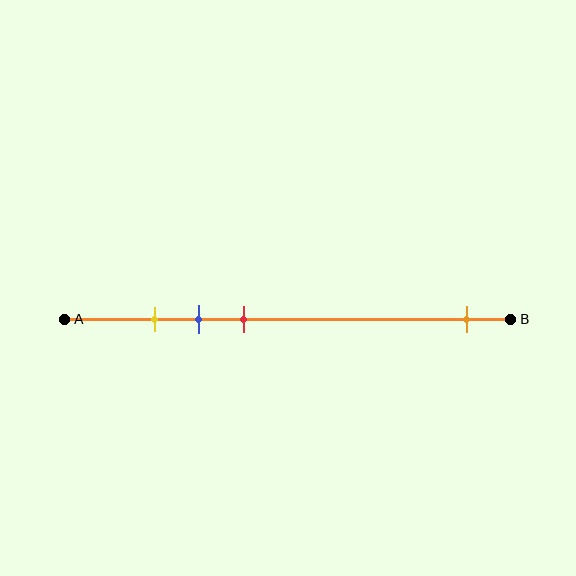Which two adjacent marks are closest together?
The yellow and blue marks are the closest adjacent pair.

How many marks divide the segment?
There are 4 marks dividing the segment.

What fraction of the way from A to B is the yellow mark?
The yellow mark is approximately 20% (0.2) of the way from A to B.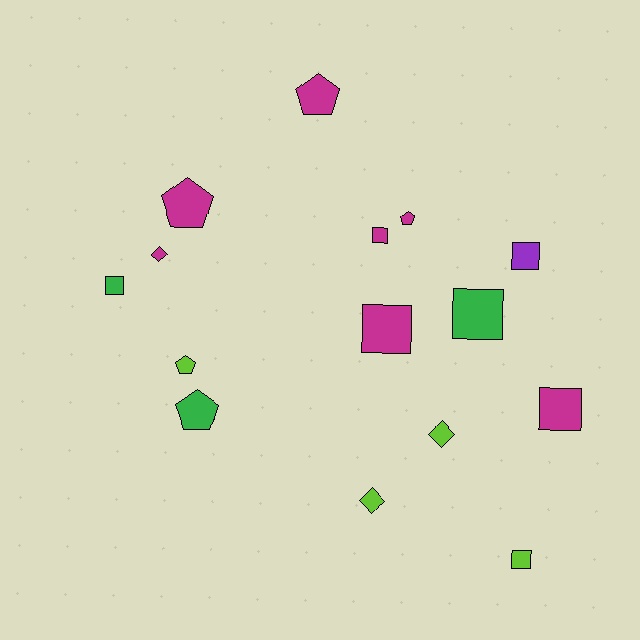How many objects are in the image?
There are 15 objects.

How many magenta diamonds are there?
There is 1 magenta diamond.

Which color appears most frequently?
Magenta, with 7 objects.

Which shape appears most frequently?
Square, with 7 objects.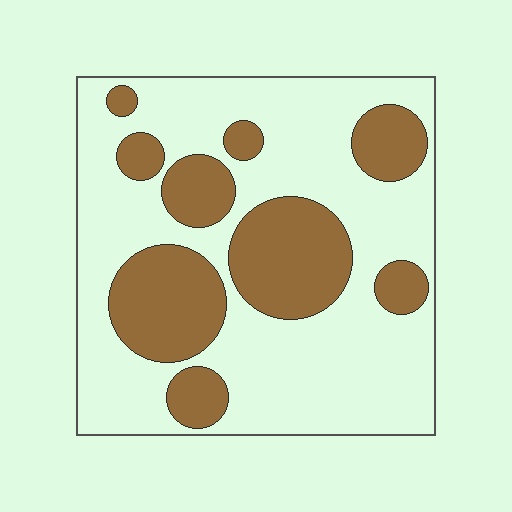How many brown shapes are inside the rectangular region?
9.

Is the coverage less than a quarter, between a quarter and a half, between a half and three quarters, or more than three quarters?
Between a quarter and a half.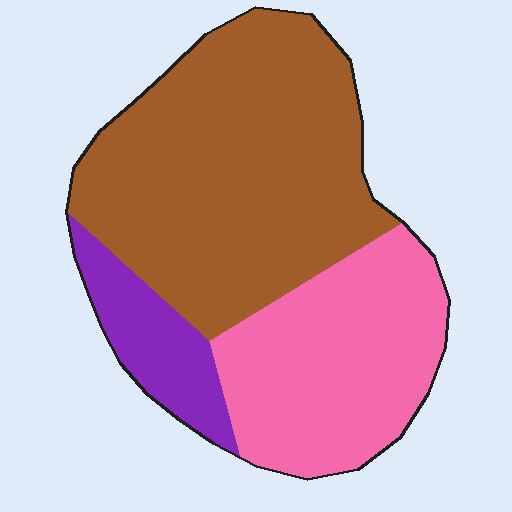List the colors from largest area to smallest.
From largest to smallest: brown, pink, purple.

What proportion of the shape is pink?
Pink takes up between a sixth and a third of the shape.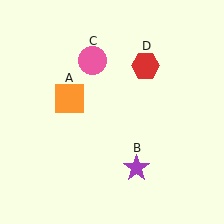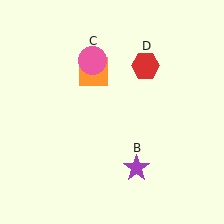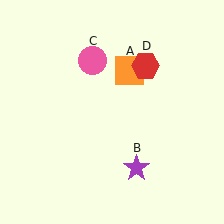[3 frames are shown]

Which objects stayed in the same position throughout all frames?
Purple star (object B) and pink circle (object C) and red hexagon (object D) remained stationary.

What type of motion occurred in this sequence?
The orange square (object A) rotated clockwise around the center of the scene.